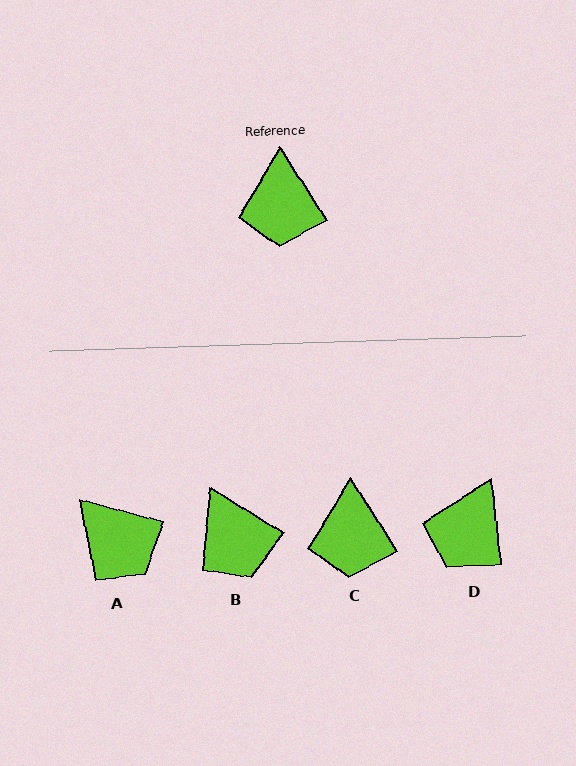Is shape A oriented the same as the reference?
No, it is off by about 42 degrees.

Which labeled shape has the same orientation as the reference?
C.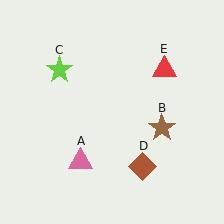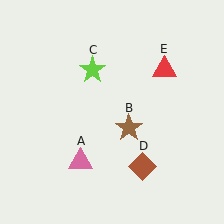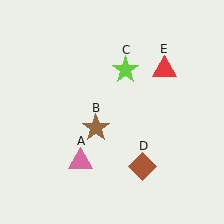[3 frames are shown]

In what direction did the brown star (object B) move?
The brown star (object B) moved left.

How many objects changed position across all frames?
2 objects changed position: brown star (object B), lime star (object C).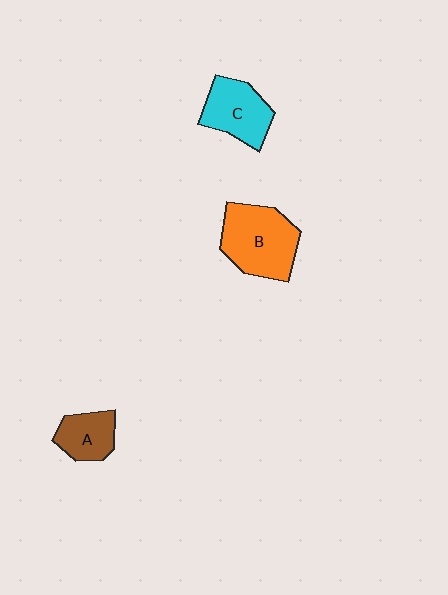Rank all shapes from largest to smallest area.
From largest to smallest: B (orange), C (cyan), A (brown).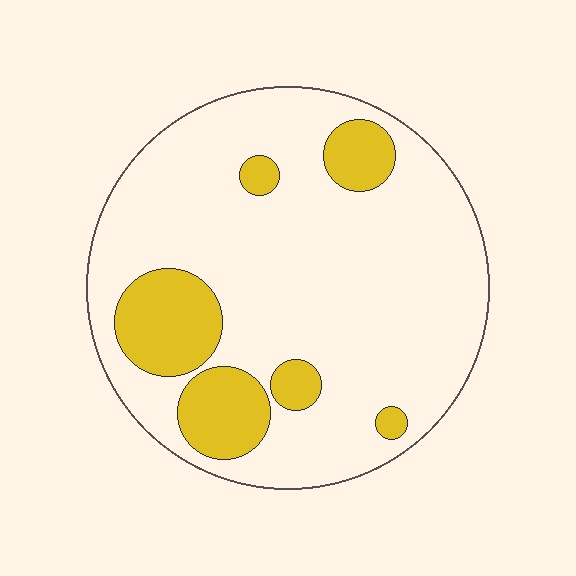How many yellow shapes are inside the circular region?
6.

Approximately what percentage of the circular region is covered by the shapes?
Approximately 20%.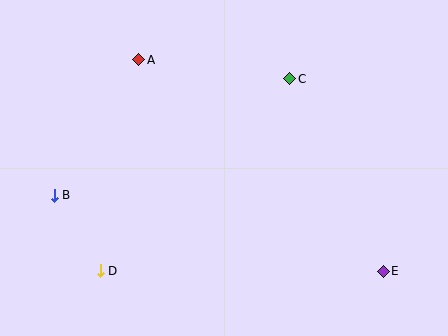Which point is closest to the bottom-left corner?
Point D is closest to the bottom-left corner.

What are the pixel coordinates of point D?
Point D is at (100, 271).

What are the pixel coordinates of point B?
Point B is at (54, 195).